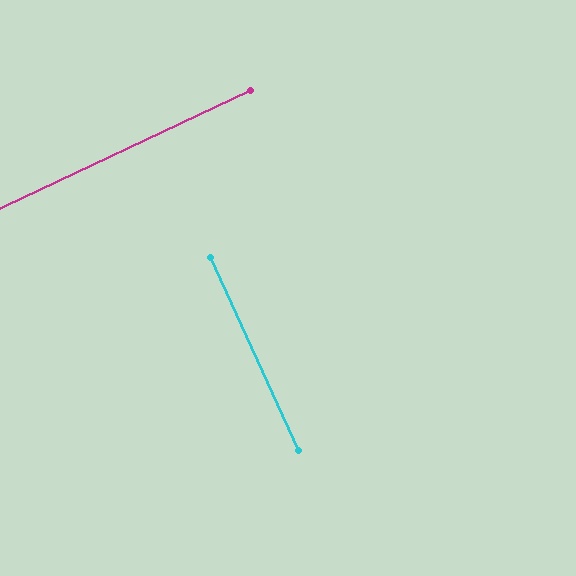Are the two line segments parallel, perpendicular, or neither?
Perpendicular — they meet at approximately 89°.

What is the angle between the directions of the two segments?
Approximately 89 degrees.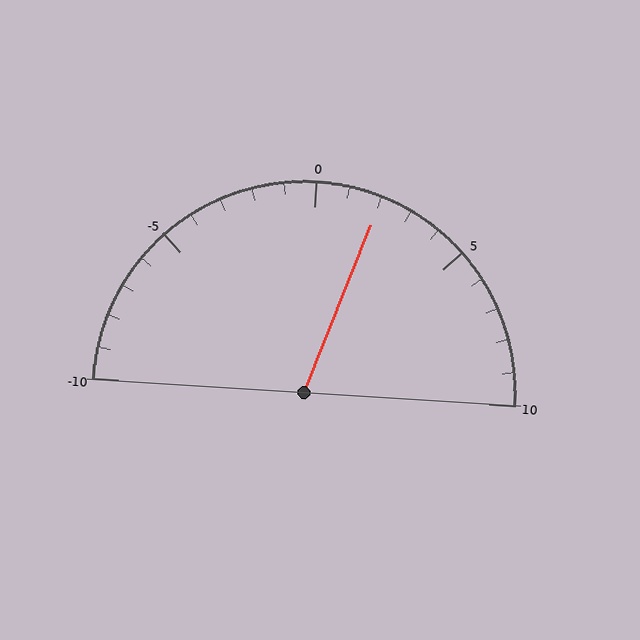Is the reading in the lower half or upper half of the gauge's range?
The reading is in the upper half of the range (-10 to 10).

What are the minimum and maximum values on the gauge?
The gauge ranges from -10 to 10.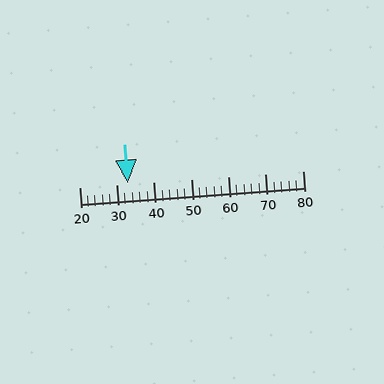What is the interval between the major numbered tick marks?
The major tick marks are spaced 10 units apart.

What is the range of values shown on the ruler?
The ruler shows values from 20 to 80.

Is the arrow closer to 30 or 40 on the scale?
The arrow is closer to 30.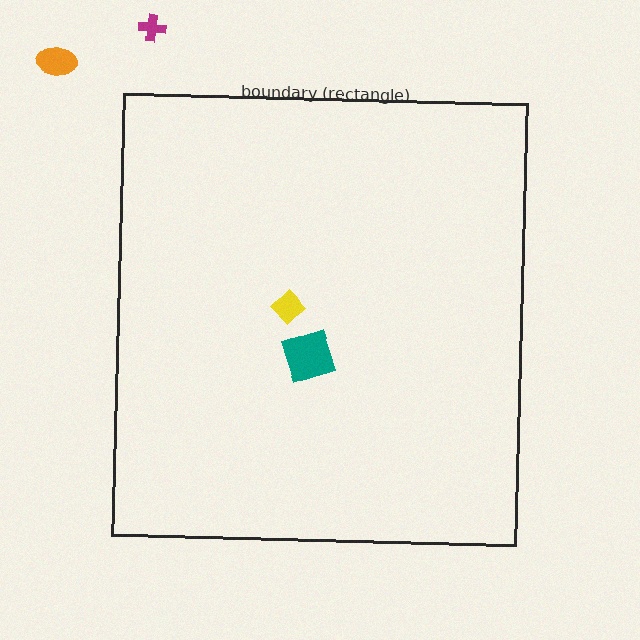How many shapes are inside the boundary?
2 inside, 2 outside.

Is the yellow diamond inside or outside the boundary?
Inside.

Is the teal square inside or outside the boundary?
Inside.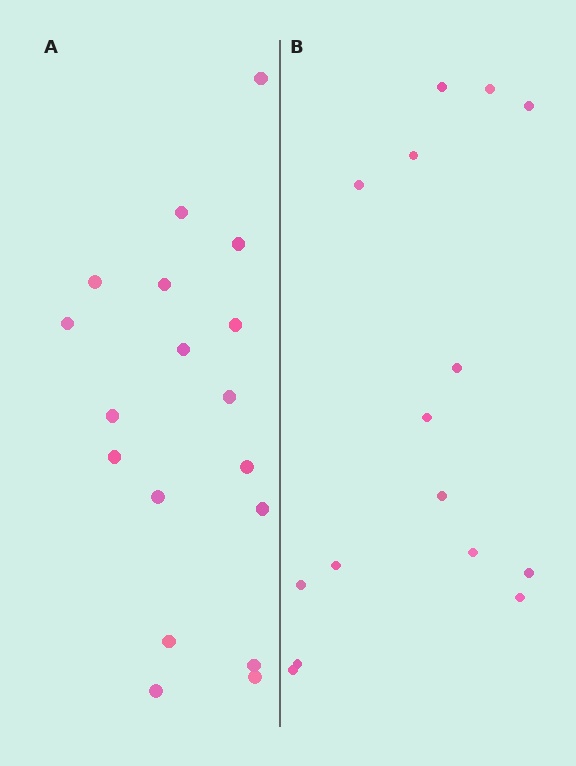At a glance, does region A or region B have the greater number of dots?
Region A (the left region) has more dots.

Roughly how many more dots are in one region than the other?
Region A has just a few more — roughly 2 or 3 more dots than region B.